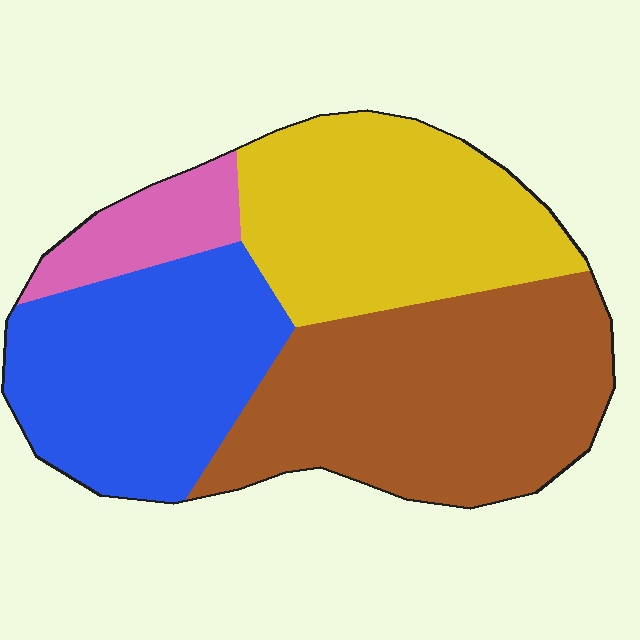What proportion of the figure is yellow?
Yellow takes up about one quarter (1/4) of the figure.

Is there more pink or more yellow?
Yellow.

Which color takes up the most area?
Brown, at roughly 35%.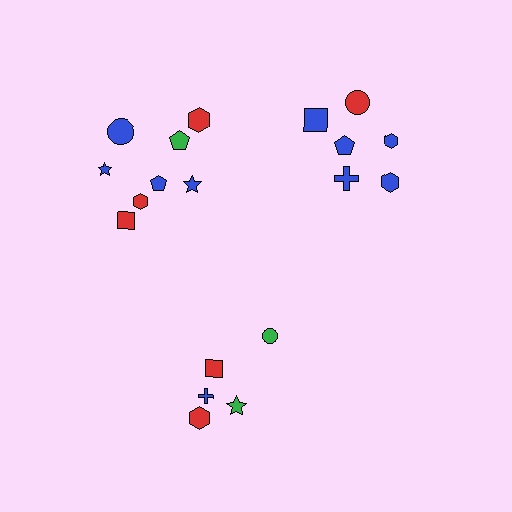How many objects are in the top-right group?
There are 6 objects.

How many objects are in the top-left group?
There are 8 objects.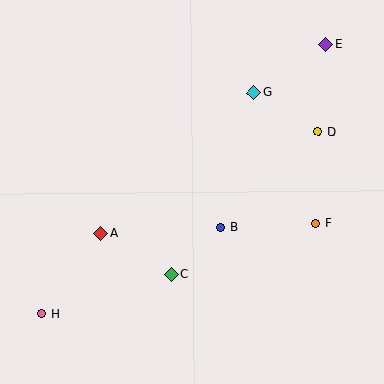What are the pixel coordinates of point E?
Point E is at (326, 44).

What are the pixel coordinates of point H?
Point H is at (42, 314).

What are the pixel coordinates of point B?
Point B is at (221, 227).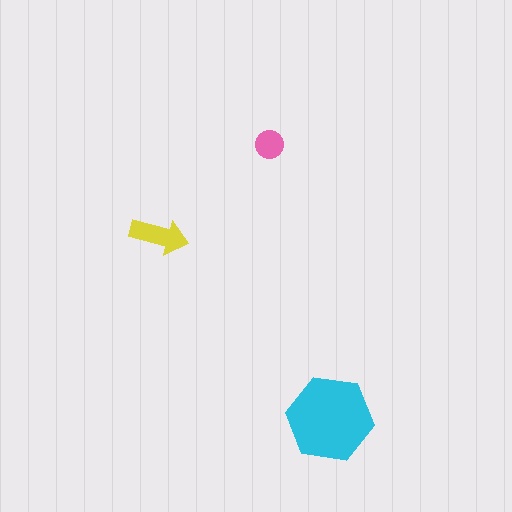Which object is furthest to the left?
The yellow arrow is leftmost.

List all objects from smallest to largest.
The pink circle, the yellow arrow, the cyan hexagon.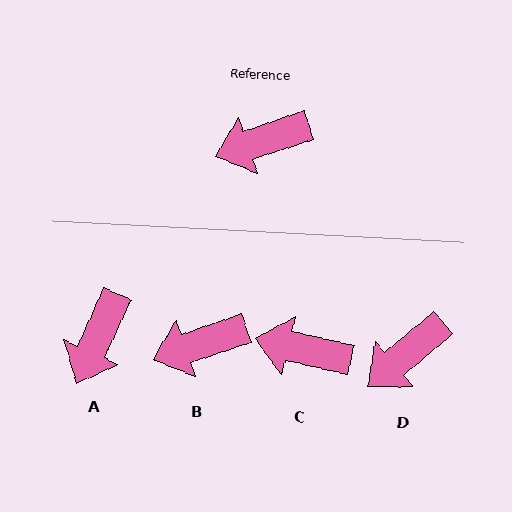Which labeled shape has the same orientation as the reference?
B.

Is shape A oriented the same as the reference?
No, it is off by about 47 degrees.